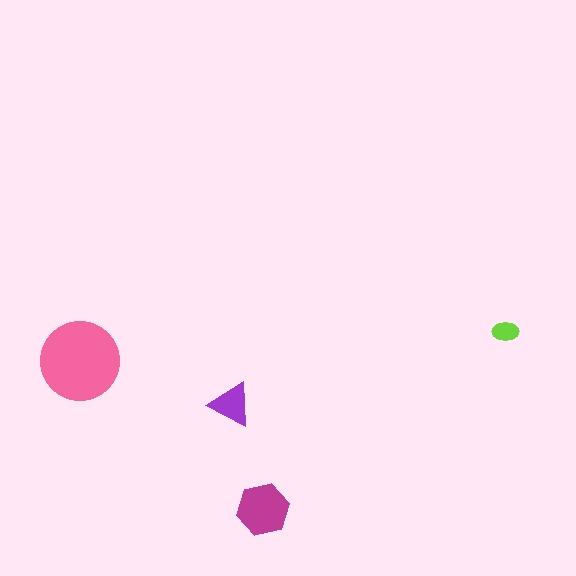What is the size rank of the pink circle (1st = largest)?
1st.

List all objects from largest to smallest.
The pink circle, the magenta hexagon, the purple triangle, the lime ellipse.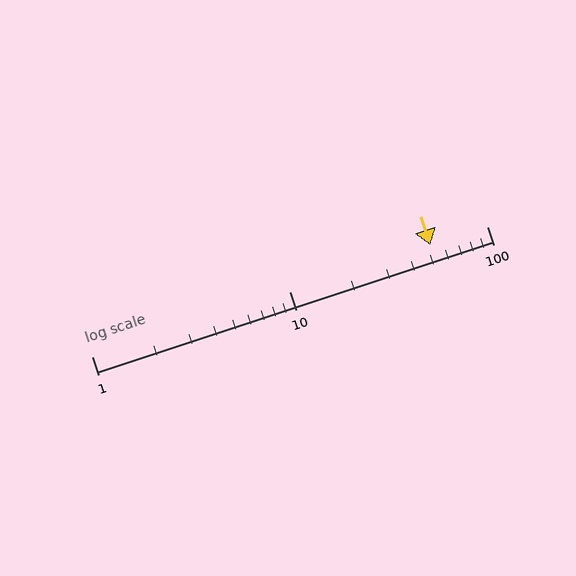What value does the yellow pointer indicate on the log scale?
The pointer indicates approximately 52.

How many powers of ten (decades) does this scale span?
The scale spans 2 decades, from 1 to 100.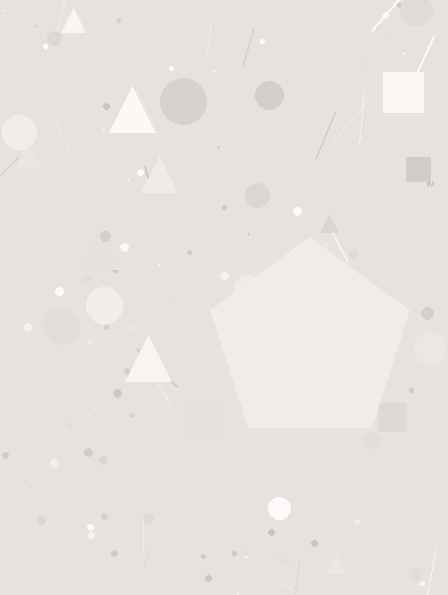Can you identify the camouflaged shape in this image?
The camouflaged shape is a pentagon.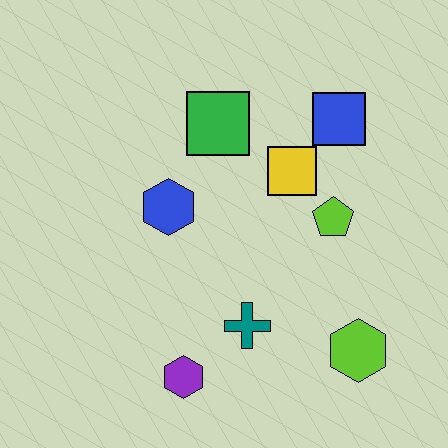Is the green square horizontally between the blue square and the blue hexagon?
Yes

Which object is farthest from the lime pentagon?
The purple hexagon is farthest from the lime pentagon.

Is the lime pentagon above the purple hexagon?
Yes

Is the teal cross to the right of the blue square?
No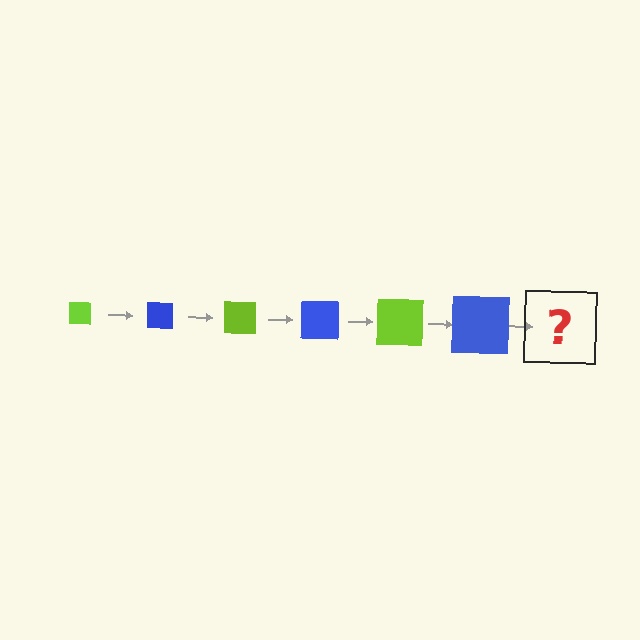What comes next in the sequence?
The next element should be a lime square, larger than the previous one.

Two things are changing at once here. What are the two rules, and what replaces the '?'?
The two rules are that the square grows larger each step and the color cycles through lime and blue. The '?' should be a lime square, larger than the previous one.